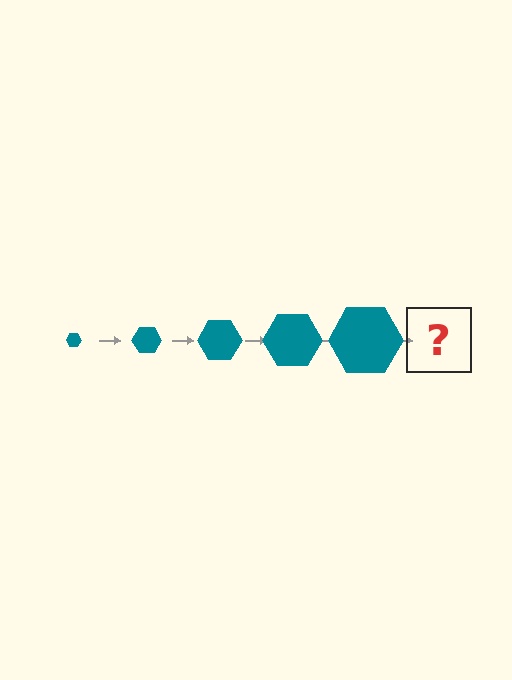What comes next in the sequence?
The next element should be a teal hexagon, larger than the previous one.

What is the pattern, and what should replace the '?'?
The pattern is that the hexagon gets progressively larger each step. The '?' should be a teal hexagon, larger than the previous one.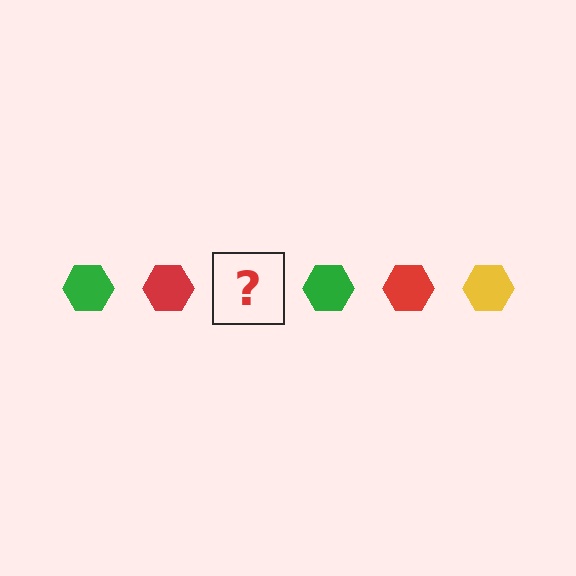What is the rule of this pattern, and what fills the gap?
The rule is that the pattern cycles through green, red, yellow hexagons. The gap should be filled with a yellow hexagon.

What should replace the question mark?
The question mark should be replaced with a yellow hexagon.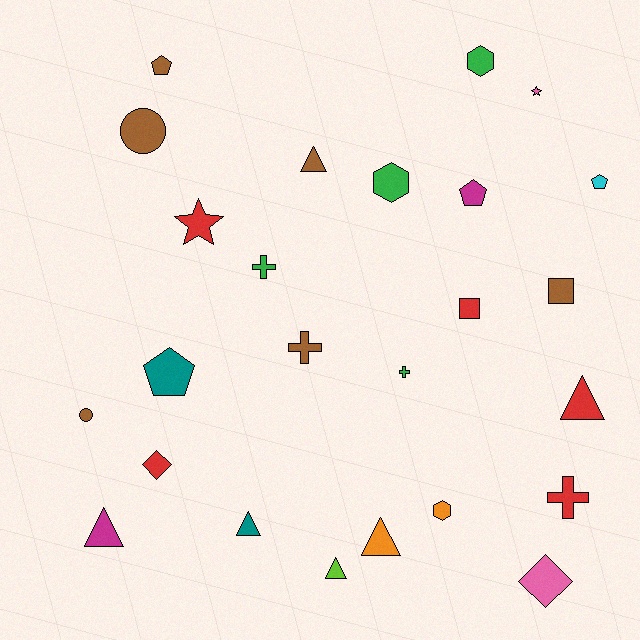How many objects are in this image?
There are 25 objects.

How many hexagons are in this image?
There are 3 hexagons.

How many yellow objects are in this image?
There are no yellow objects.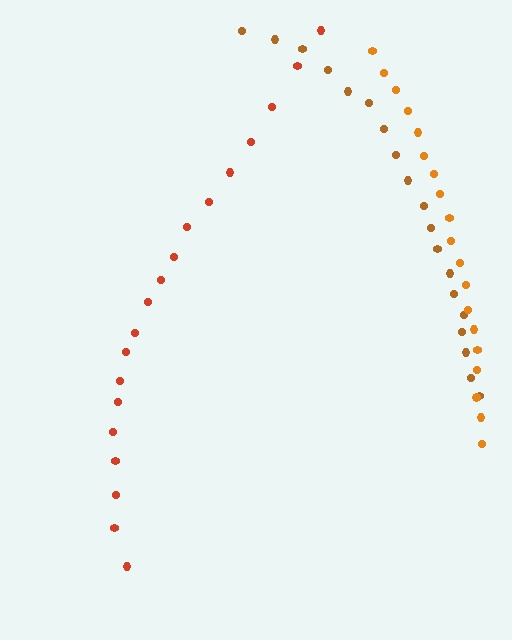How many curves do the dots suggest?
There are 3 distinct paths.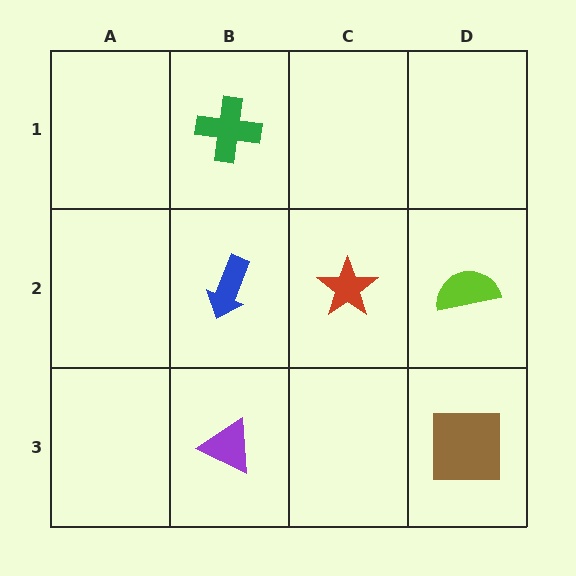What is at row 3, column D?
A brown square.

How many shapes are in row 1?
1 shape.